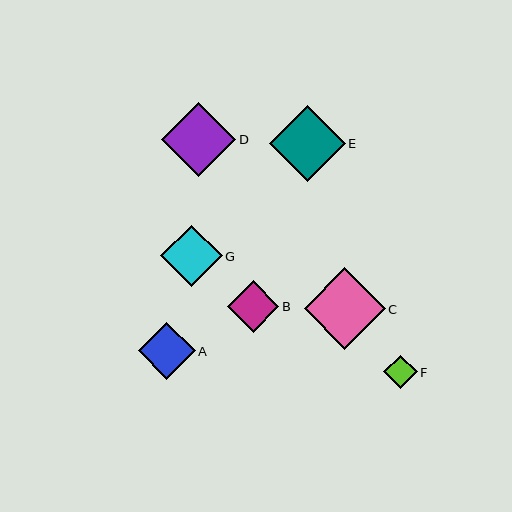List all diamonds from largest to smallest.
From largest to smallest: C, E, D, G, A, B, F.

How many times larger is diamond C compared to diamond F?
Diamond C is approximately 2.4 times the size of diamond F.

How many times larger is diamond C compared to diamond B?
Diamond C is approximately 1.6 times the size of diamond B.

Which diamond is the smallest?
Diamond F is the smallest with a size of approximately 33 pixels.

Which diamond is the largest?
Diamond C is the largest with a size of approximately 81 pixels.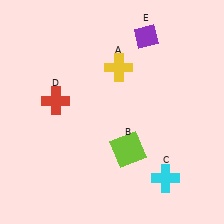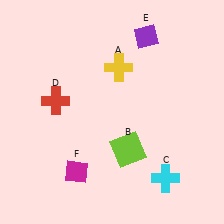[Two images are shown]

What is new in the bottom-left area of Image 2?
A magenta diamond (F) was added in the bottom-left area of Image 2.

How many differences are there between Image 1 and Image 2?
There is 1 difference between the two images.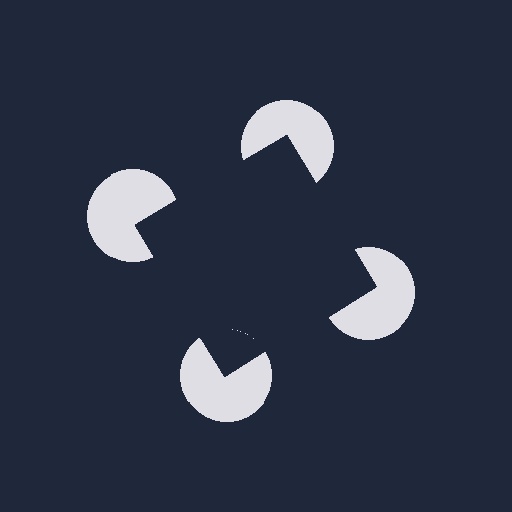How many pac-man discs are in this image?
There are 4 — one at each vertex of the illusory square.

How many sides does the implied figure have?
4 sides.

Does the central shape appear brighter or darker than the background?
It typically appears slightly darker than the background, even though no actual brightness change is drawn.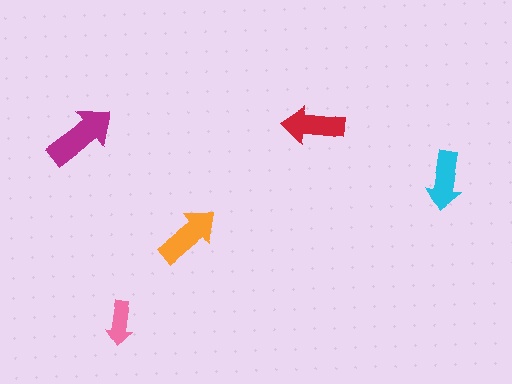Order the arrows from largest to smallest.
the magenta one, the orange one, the red one, the cyan one, the pink one.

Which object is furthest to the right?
The cyan arrow is rightmost.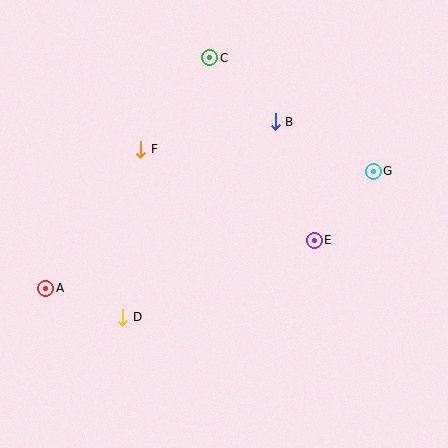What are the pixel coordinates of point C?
Point C is at (210, 58).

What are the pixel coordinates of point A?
Point A is at (46, 288).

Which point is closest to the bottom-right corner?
Point E is closest to the bottom-right corner.